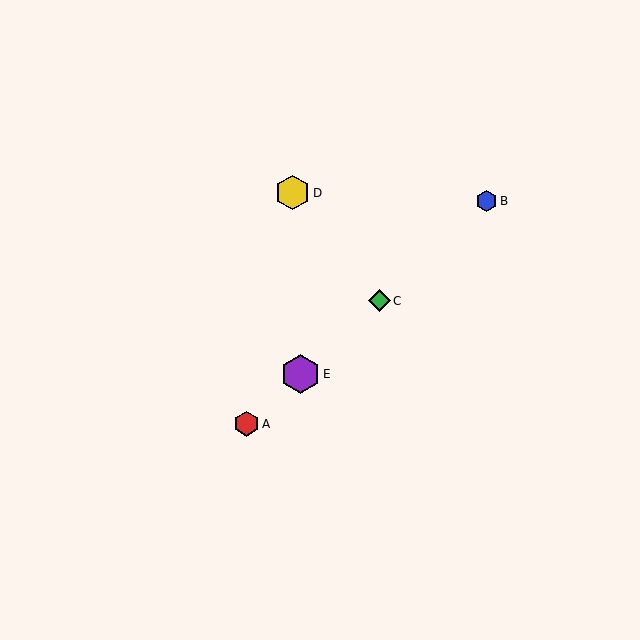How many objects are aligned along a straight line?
4 objects (A, B, C, E) are aligned along a straight line.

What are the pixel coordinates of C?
Object C is at (380, 301).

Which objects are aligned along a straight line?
Objects A, B, C, E are aligned along a straight line.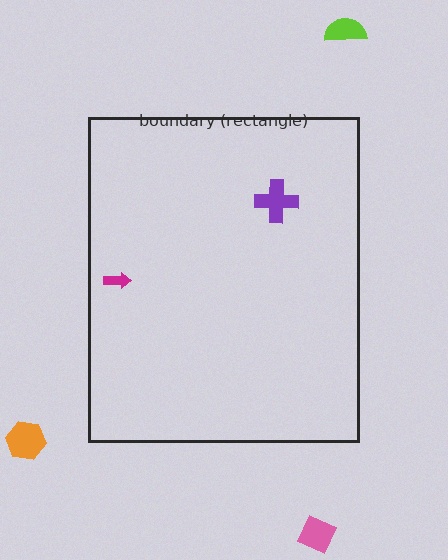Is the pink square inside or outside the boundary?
Outside.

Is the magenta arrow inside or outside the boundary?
Inside.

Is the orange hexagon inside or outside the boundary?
Outside.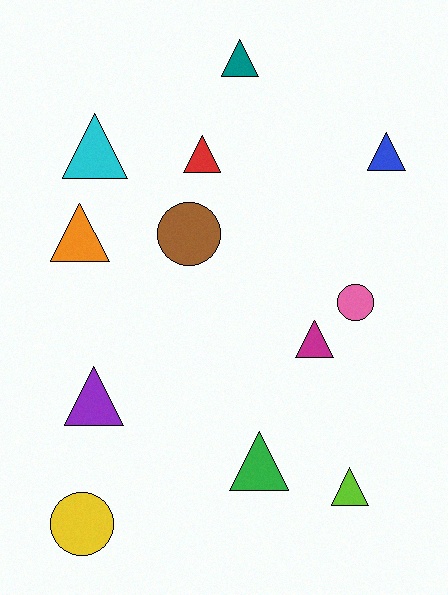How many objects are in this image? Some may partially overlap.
There are 12 objects.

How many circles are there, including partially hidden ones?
There are 3 circles.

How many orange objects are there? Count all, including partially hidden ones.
There is 1 orange object.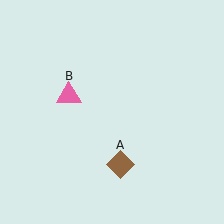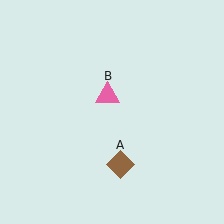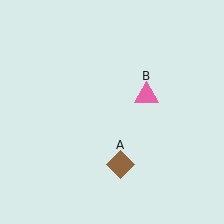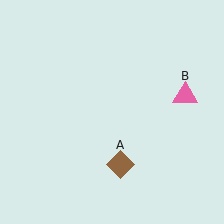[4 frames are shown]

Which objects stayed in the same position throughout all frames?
Brown diamond (object A) remained stationary.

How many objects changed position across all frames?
1 object changed position: pink triangle (object B).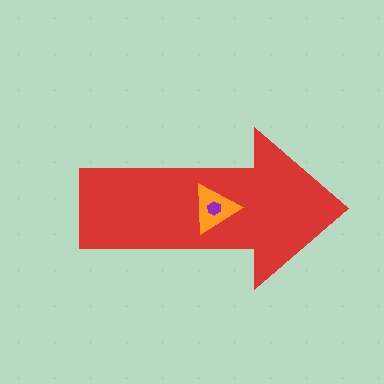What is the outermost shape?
The red arrow.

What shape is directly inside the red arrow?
The orange triangle.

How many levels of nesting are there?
3.